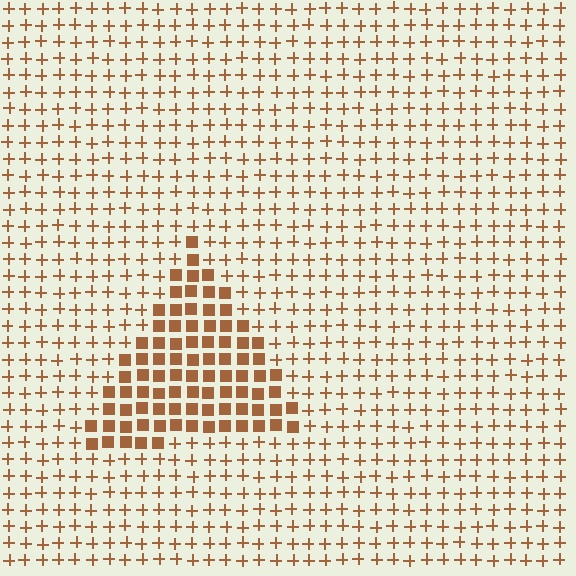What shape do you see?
I see a triangle.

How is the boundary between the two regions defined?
The boundary is defined by a change in element shape: squares inside vs. plus signs outside. All elements share the same color and spacing.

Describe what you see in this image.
The image is filled with small brown elements arranged in a uniform grid. A triangle-shaped region contains squares, while the surrounding area contains plus signs. The boundary is defined purely by the change in element shape.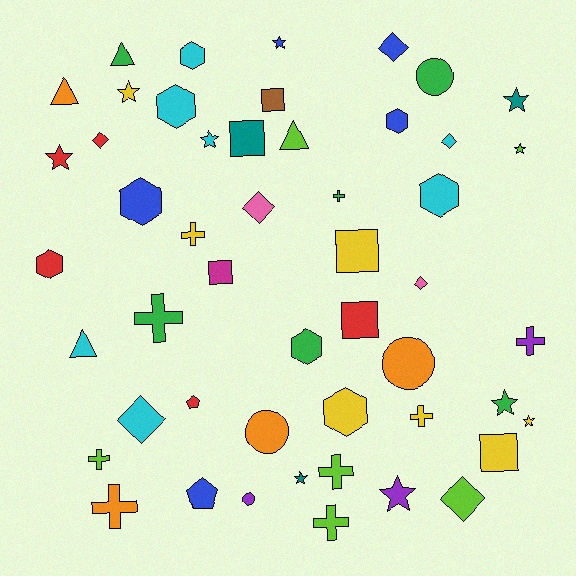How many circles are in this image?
There are 4 circles.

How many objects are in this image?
There are 50 objects.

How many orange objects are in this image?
There are 4 orange objects.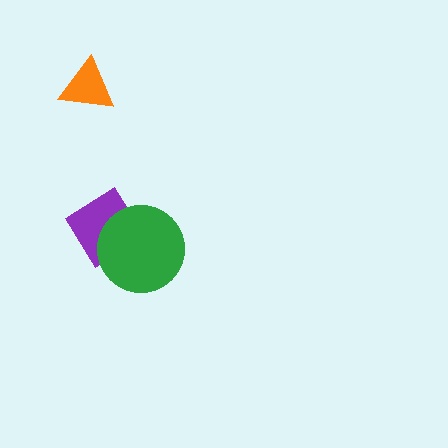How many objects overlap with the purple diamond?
1 object overlaps with the purple diamond.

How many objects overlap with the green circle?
1 object overlaps with the green circle.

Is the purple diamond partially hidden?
Yes, it is partially covered by another shape.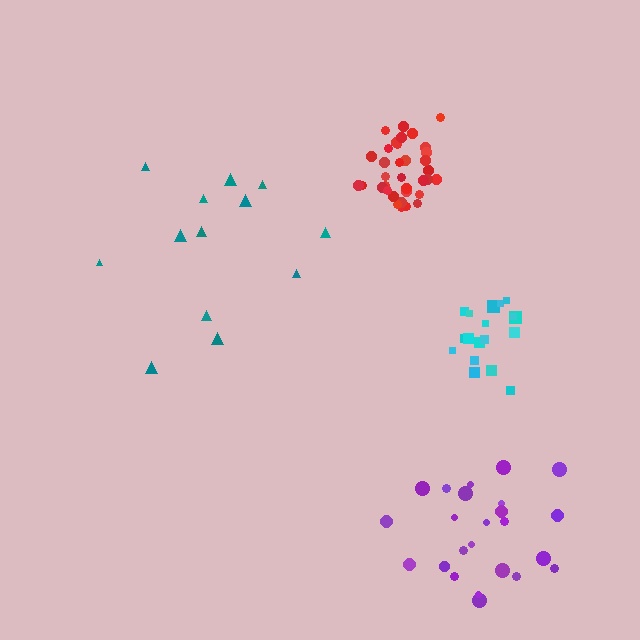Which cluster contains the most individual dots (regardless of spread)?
Red (35).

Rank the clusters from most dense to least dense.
red, cyan, purple, teal.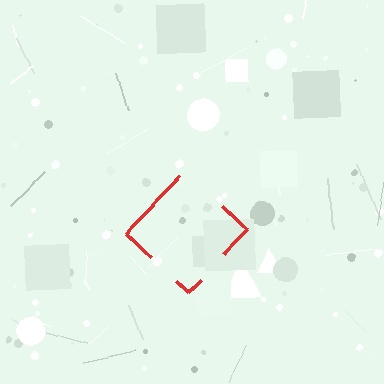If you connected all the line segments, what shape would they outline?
They would outline a diamond.